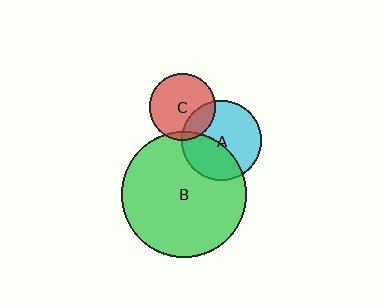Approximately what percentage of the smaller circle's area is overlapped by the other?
Approximately 40%.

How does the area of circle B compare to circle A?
Approximately 2.4 times.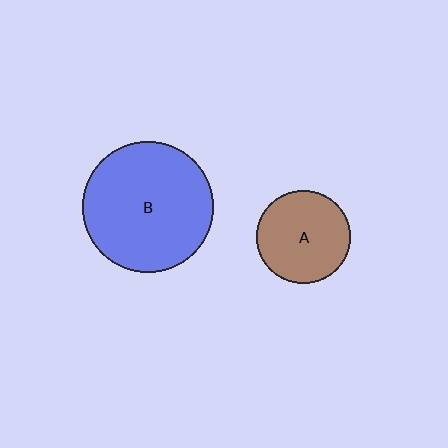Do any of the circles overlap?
No, none of the circles overlap.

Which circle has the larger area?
Circle B (blue).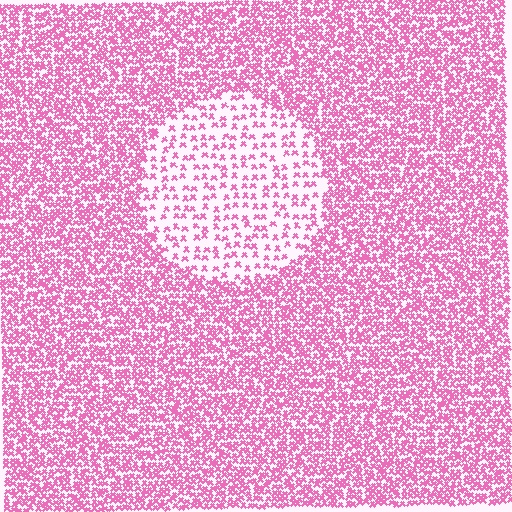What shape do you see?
I see a circle.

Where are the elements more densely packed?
The elements are more densely packed outside the circle boundary.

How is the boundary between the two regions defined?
The boundary is defined by a change in element density (approximately 2.6x ratio). All elements are the same color, size, and shape.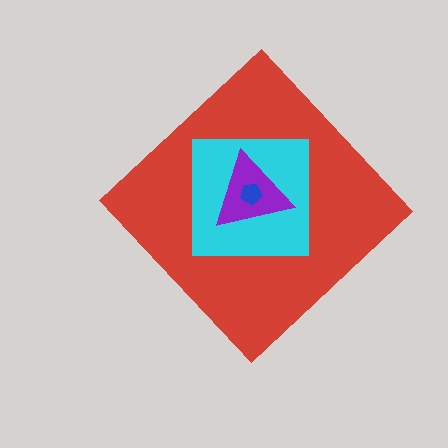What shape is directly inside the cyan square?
The purple triangle.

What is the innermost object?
The blue pentagon.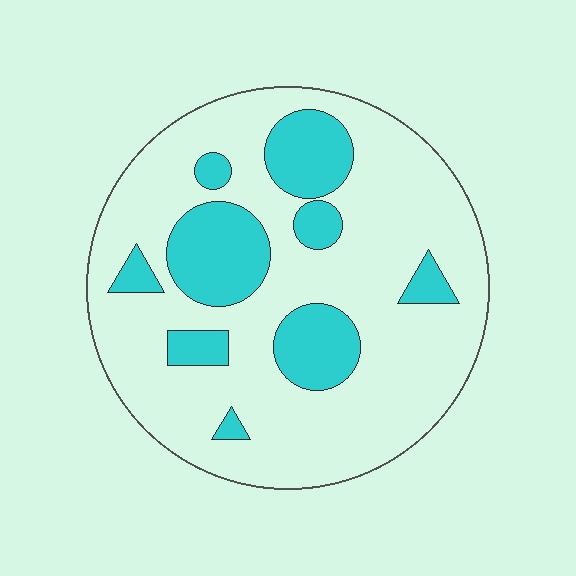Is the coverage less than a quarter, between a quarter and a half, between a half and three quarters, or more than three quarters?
Less than a quarter.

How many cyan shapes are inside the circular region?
9.